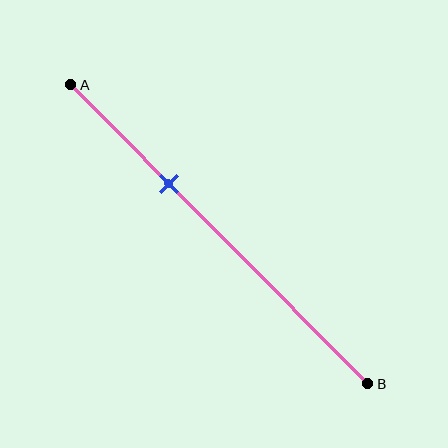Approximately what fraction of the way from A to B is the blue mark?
The blue mark is approximately 35% of the way from A to B.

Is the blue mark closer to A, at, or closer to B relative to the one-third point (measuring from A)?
The blue mark is approximately at the one-third point of segment AB.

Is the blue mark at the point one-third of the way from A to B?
Yes, the mark is approximately at the one-third point.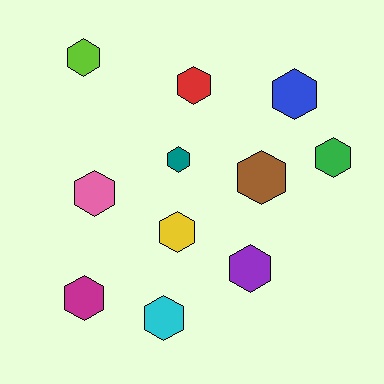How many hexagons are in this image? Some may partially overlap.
There are 11 hexagons.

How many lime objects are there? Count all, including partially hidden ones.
There is 1 lime object.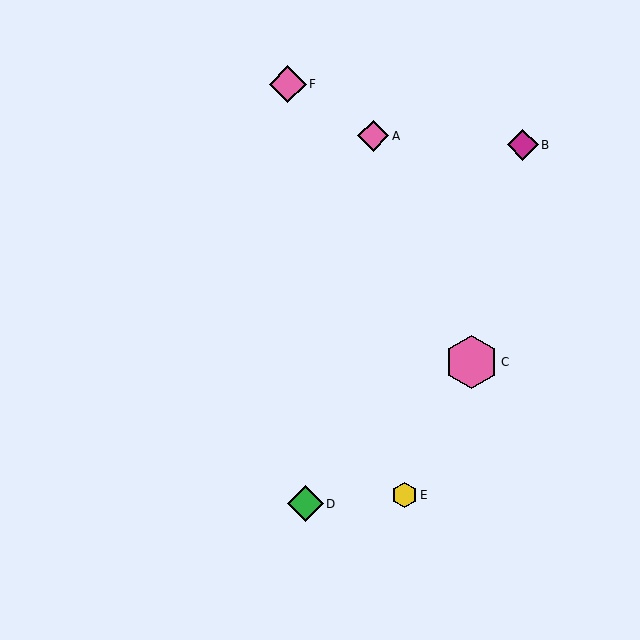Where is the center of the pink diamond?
The center of the pink diamond is at (373, 136).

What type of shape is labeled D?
Shape D is a green diamond.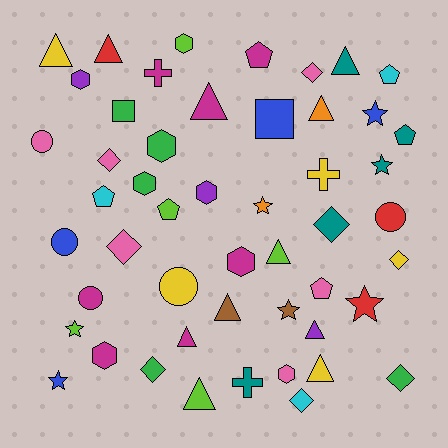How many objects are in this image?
There are 50 objects.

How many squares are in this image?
There are 2 squares.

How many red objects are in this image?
There are 3 red objects.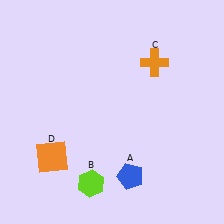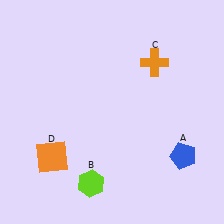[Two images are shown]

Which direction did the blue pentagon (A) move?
The blue pentagon (A) moved right.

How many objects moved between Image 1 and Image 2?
1 object moved between the two images.